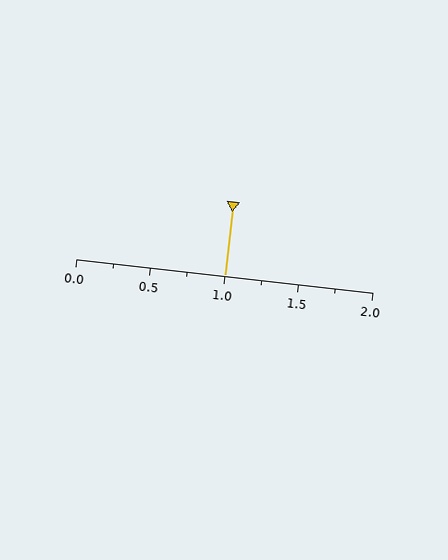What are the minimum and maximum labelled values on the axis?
The axis runs from 0.0 to 2.0.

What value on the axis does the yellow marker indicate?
The marker indicates approximately 1.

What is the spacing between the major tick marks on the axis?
The major ticks are spaced 0.5 apart.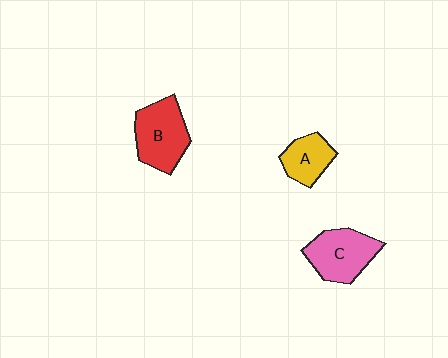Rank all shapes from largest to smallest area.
From largest to smallest: B (red), C (pink), A (yellow).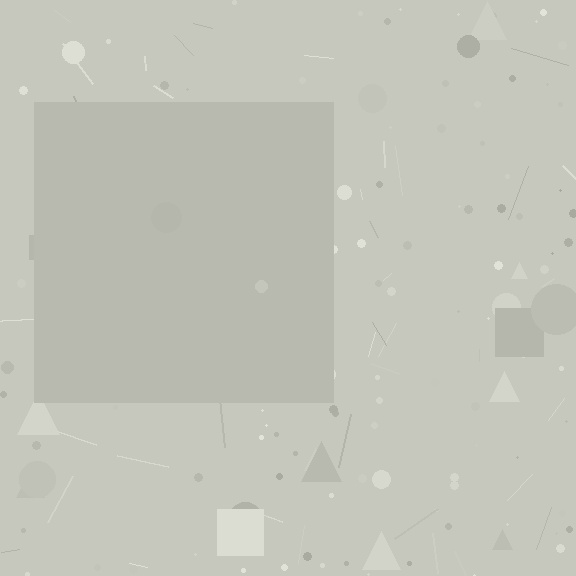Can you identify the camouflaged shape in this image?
The camouflaged shape is a square.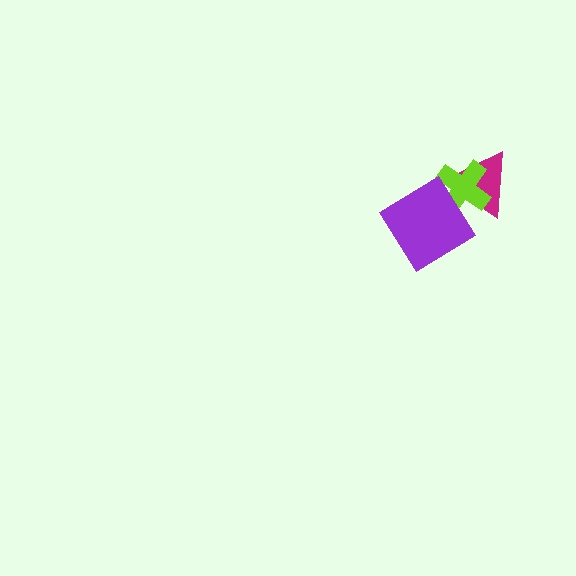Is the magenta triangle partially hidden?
Yes, it is partially covered by another shape.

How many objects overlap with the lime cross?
2 objects overlap with the lime cross.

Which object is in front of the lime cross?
The purple diamond is in front of the lime cross.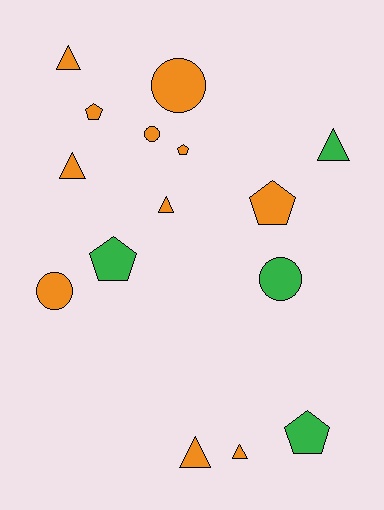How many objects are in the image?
There are 15 objects.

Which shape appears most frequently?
Triangle, with 6 objects.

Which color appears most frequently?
Orange, with 11 objects.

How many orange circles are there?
There are 3 orange circles.